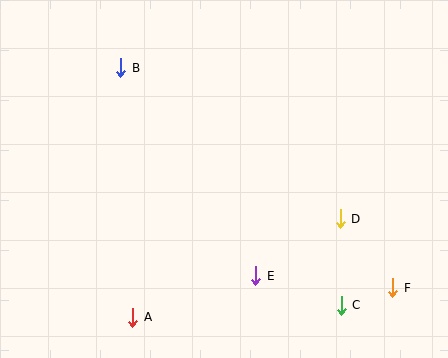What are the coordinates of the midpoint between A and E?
The midpoint between A and E is at (194, 297).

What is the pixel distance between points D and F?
The distance between D and F is 87 pixels.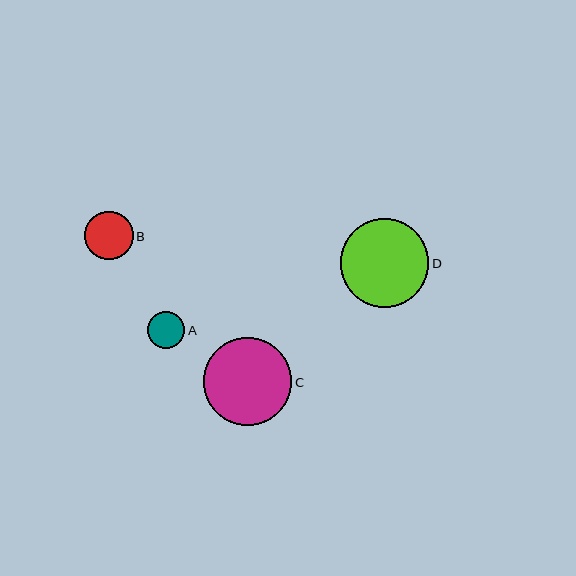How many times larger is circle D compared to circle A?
Circle D is approximately 2.4 times the size of circle A.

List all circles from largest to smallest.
From largest to smallest: D, C, B, A.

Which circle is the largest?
Circle D is the largest with a size of approximately 89 pixels.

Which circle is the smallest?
Circle A is the smallest with a size of approximately 37 pixels.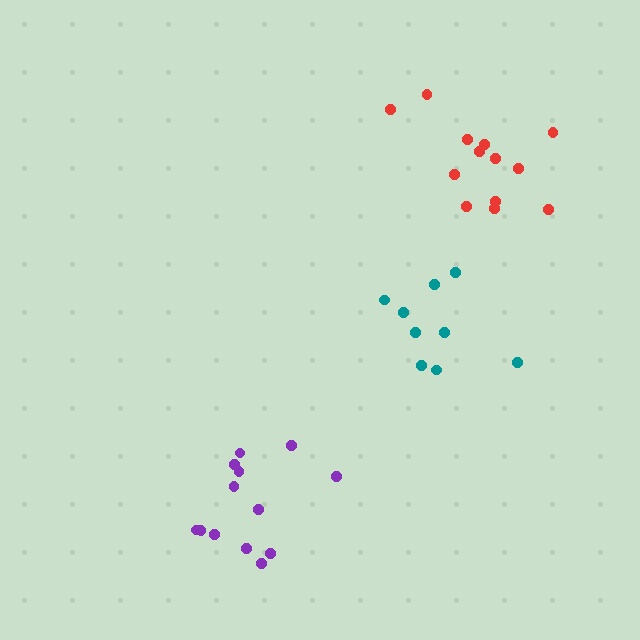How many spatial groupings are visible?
There are 3 spatial groupings.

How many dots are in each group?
Group 1: 9 dots, Group 2: 13 dots, Group 3: 13 dots (35 total).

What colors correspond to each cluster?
The clusters are colored: teal, purple, red.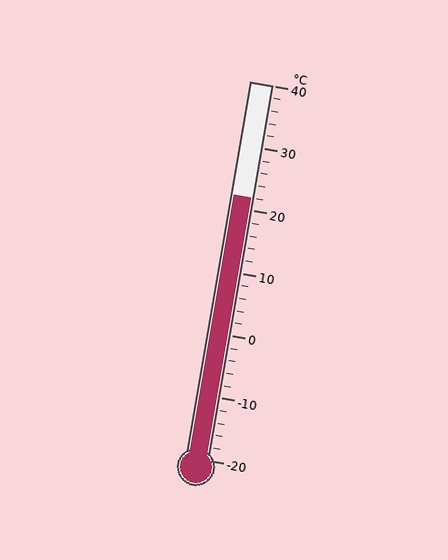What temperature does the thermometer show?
The thermometer shows approximately 22°C.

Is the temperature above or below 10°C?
The temperature is above 10°C.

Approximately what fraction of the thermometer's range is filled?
The thermometer is filled to approximately 70% of its range.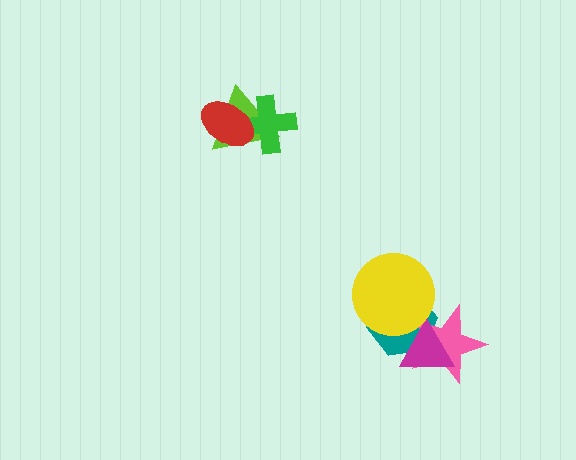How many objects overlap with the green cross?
2 objects overlap with the green cross.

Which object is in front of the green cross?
The red ellipse is in front of the green cross.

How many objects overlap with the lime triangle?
2 objects overlap with the lime triangle.